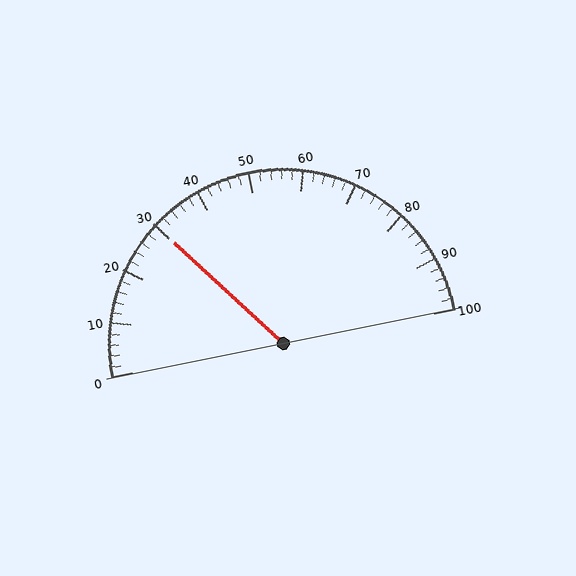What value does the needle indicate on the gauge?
The needle indicates approximately 30.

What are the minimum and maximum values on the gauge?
The gauge ranges from 0 to 100.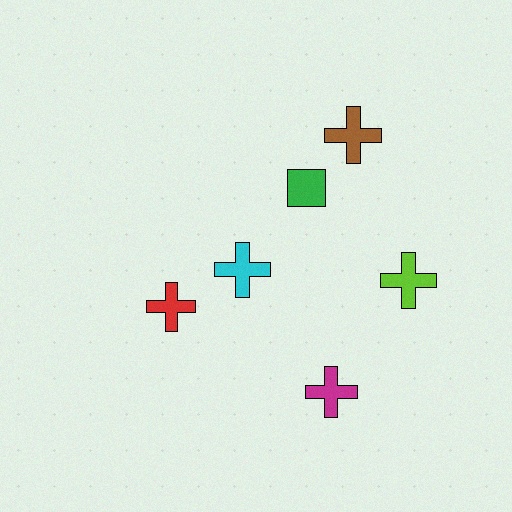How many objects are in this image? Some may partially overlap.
There are 6 objects.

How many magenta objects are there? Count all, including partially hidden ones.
There is 1 magenta object.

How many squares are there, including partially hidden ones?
There is 1 square.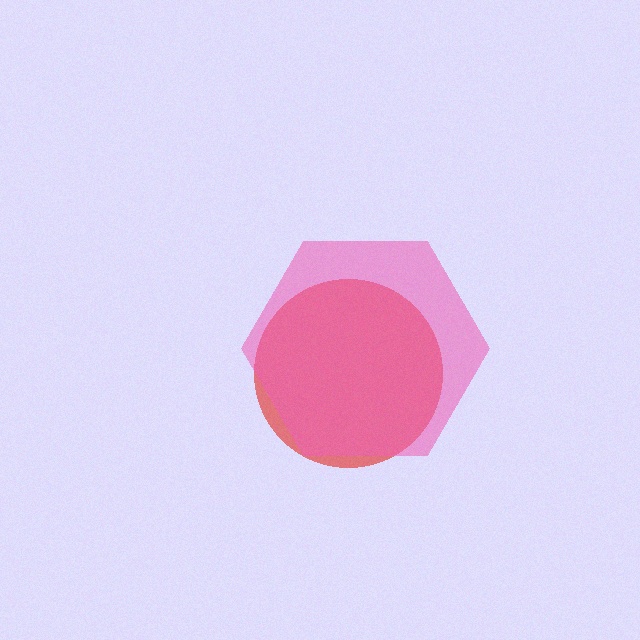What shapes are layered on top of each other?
The layered shapes are: a red circle, a pink hexagon.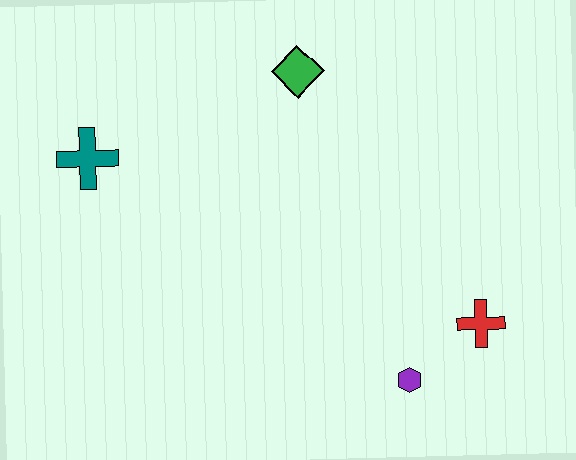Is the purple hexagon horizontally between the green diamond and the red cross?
Yes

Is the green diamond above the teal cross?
Yes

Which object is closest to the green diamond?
The teal cross is closest to the green diamond.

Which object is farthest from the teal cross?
The red cross is farthest from the teal cross.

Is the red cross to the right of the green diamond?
Yes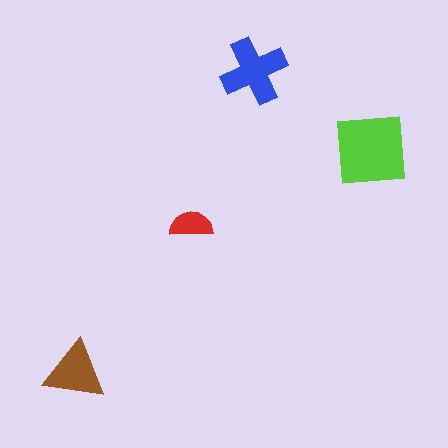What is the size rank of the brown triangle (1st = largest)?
3rd.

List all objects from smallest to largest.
The red semicircle, the brown triangle, the blue cross, the lime square.